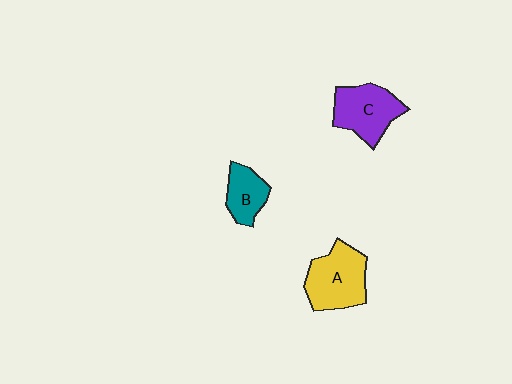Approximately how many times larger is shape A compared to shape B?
Approximately 1.7 times.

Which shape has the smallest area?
Shape B (teal).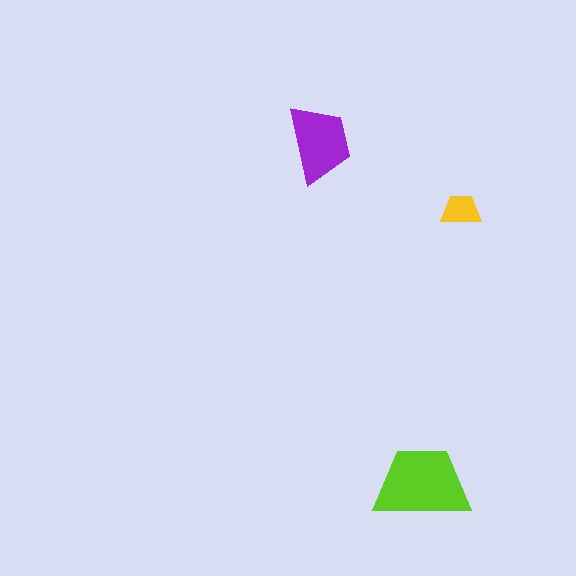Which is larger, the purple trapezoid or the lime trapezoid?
The lime one.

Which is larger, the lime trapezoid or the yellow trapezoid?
The lime one.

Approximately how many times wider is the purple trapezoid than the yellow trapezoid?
About 2 times wider.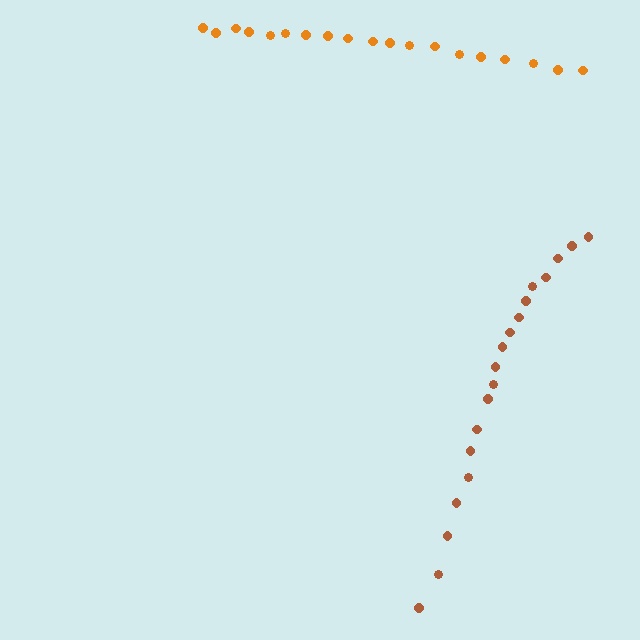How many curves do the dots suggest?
There are 2 distinct paths.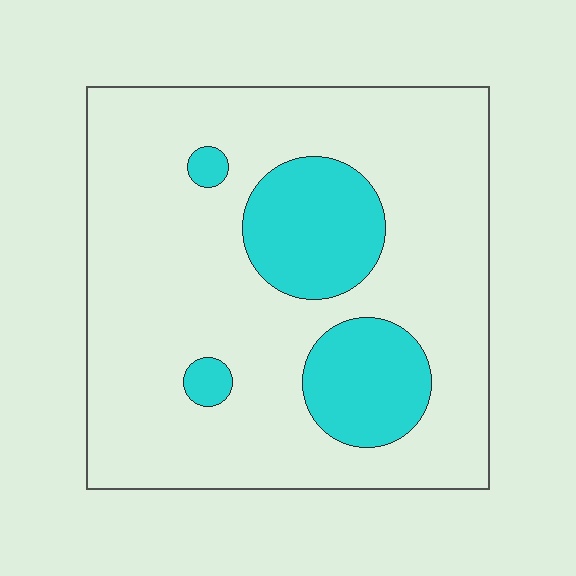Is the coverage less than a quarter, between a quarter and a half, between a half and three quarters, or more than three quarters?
Less than a quarter.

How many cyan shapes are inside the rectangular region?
4.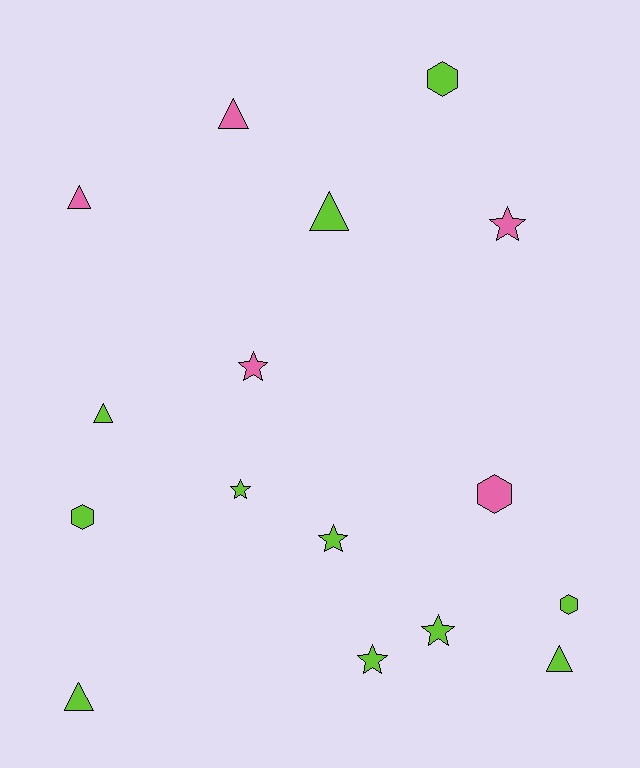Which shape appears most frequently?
Triangle, with 6 objects.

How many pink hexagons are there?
There is 1 pink hexagon.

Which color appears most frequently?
Lime, with 11 objects.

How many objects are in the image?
There are 16 objects.